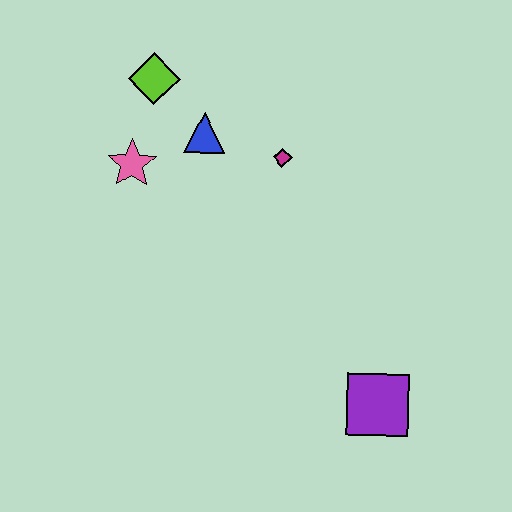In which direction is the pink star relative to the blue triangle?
The pink star is to the left of the blue triangle.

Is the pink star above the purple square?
Yes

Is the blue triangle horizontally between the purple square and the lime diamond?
Yes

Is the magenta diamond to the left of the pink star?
No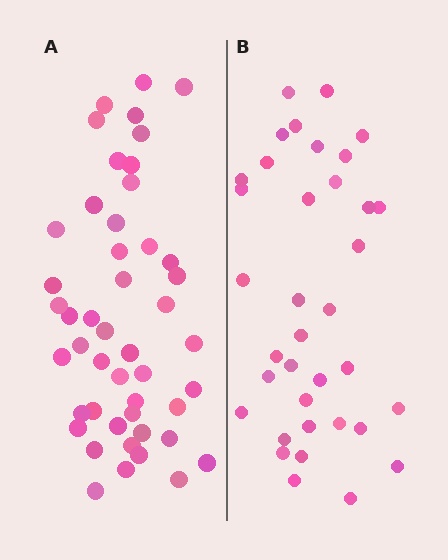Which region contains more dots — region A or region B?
Region A (the left region) has more dots.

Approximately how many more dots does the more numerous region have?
Region A has roughly 12 or so more dots than region B.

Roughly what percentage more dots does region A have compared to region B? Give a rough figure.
About 30% more.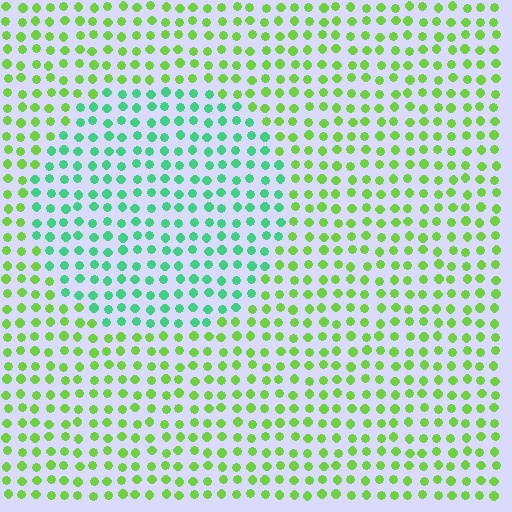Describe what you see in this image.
The image is filled with small lime elements in a uniform arrangement. A circle-shaped region is visible where the elements are tinted to a slightly different hue, forming a subtle color boundary.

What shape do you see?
I see a circle.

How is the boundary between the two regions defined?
The boundary is defined purely by a slight shift in hue (about 47 degrees). Spacing, size, and orientation are identical on both sides.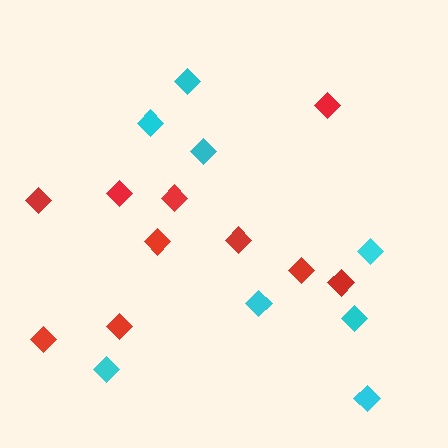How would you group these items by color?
There are 2 groups: one group of cyan diamonds (8) and one group of red diamonds (10).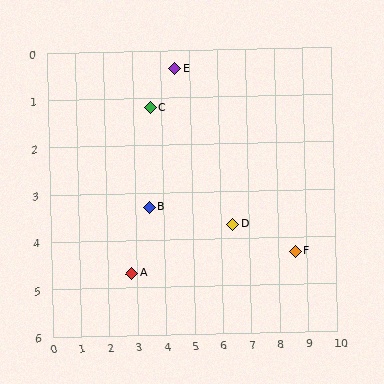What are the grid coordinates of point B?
Point B is at approximately (3.5, 3.3).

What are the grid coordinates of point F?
Point F is at approximately (8.6, 4.3).